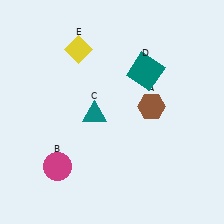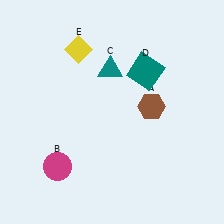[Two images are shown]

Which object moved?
The teal triangle (C) moved up.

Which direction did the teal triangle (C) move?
The teal triangle (C) moved up.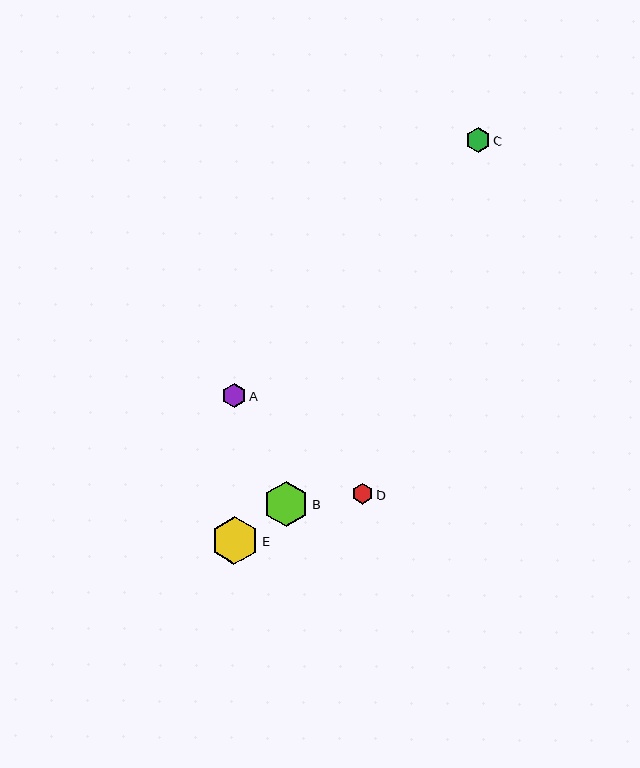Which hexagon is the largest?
Hexagon E is the largest with a size of approximately 47 pixels.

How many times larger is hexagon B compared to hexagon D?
Hexagon B is approximately 2.2 times the size of hexagon D.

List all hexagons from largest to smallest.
From largest to smallest: E, B, C, A, D.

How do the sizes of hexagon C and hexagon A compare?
Hexagon C and hexagon A are approximately the same size.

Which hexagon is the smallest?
Hexagon D is the smallest with a size of approximately 21 pixels.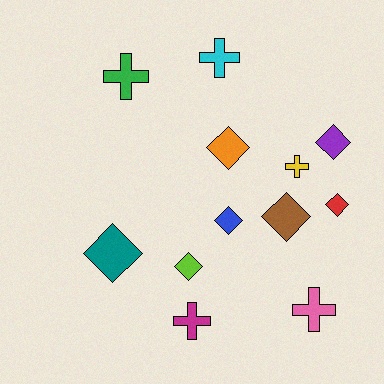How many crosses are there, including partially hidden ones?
There are 5 crosses.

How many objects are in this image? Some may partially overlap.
There are 12 objects.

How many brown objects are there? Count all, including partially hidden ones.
There is 1 brown object.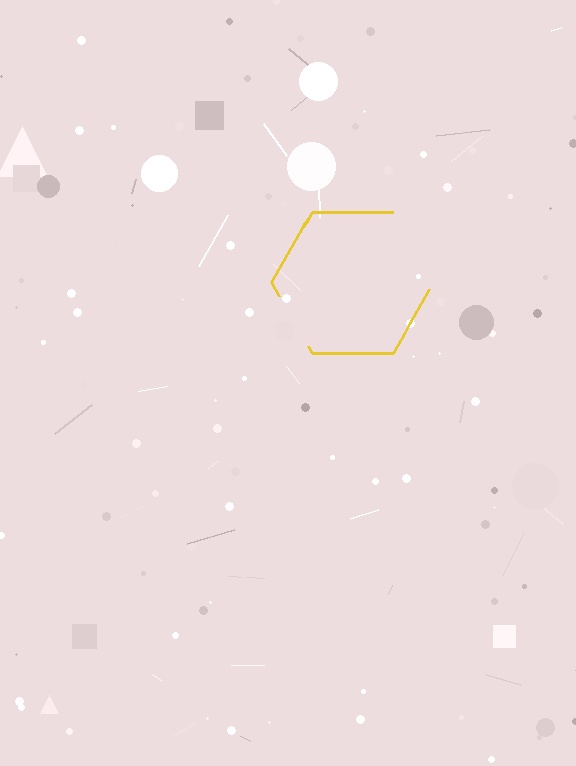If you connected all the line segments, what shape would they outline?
They would outline a hexagon.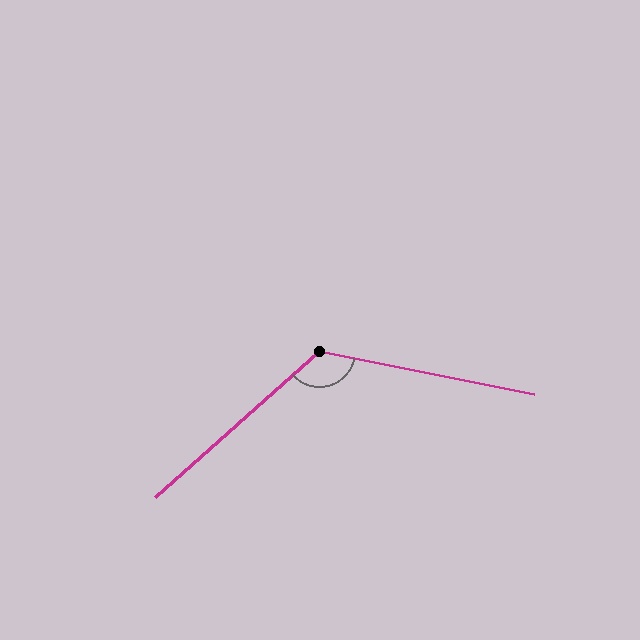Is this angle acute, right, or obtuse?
It is obtuse.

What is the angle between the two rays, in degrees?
Approximately 127 degrees.